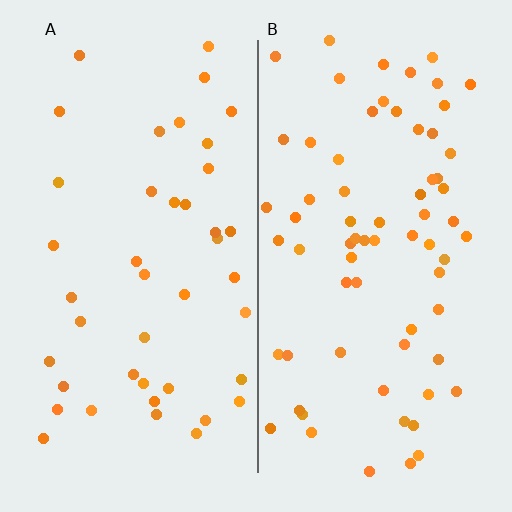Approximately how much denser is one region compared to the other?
Approximately 1.6× — region B over region A.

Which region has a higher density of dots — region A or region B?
B (the right).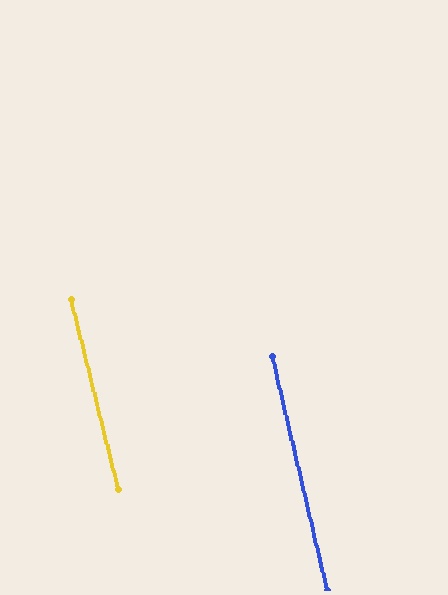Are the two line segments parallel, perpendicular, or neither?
Parallel — their directions differ by only 0.8°.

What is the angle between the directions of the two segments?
Approximately 1 degree.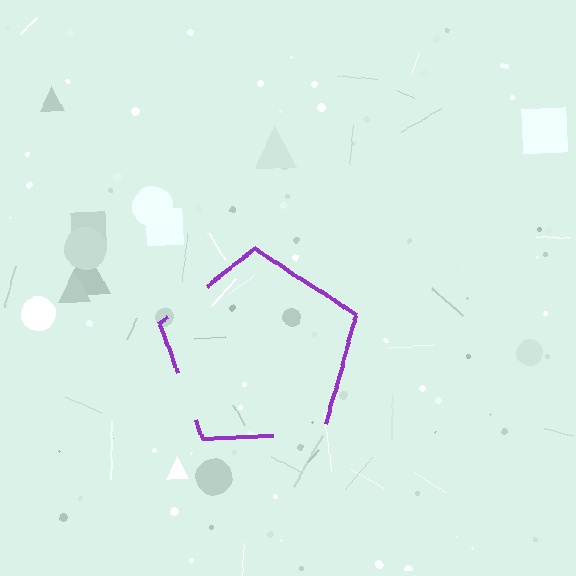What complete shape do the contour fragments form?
The contour fragments form a pentagon.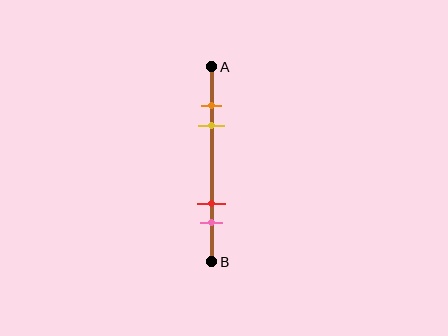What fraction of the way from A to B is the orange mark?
The orange mark is approximately 20% (0.2) of the way from A to B.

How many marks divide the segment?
There are 4 marks dividing the segment.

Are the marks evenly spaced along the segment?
No, the marks are not evenly spaced.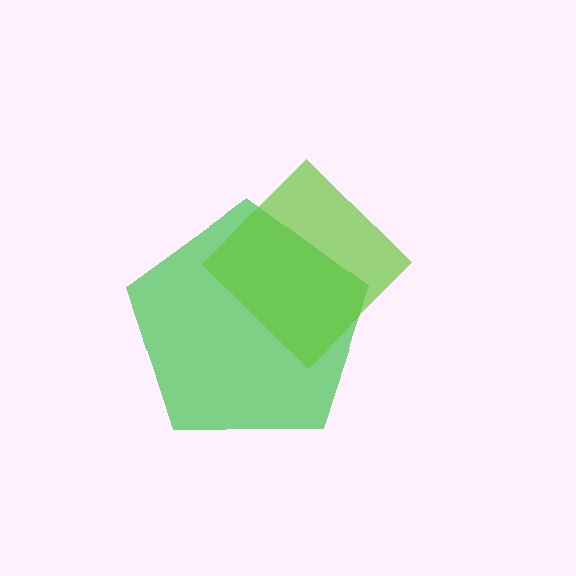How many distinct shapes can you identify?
There are 2 distinct shapes: a green pentagon, a lime diamond.